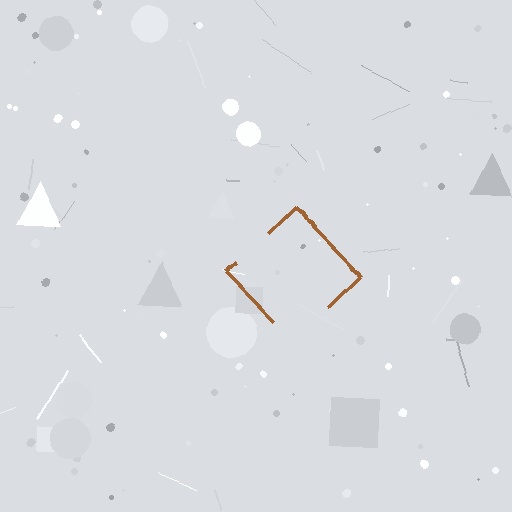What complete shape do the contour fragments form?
The contour fragments form a diamond.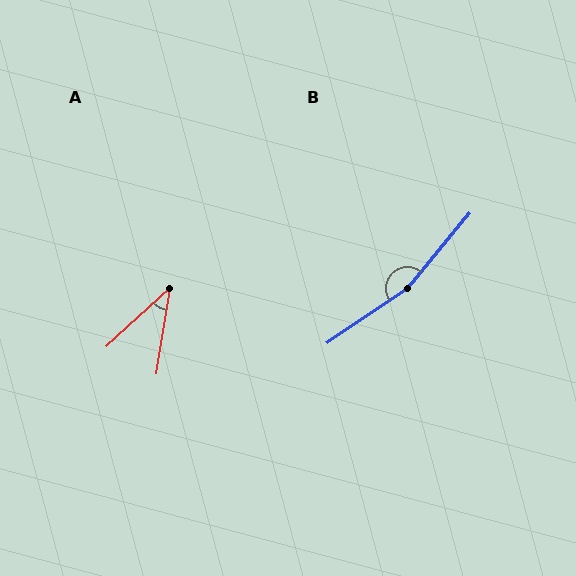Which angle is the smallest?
A, at approximately 39 degrees.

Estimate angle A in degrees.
Approximately 39 degrees.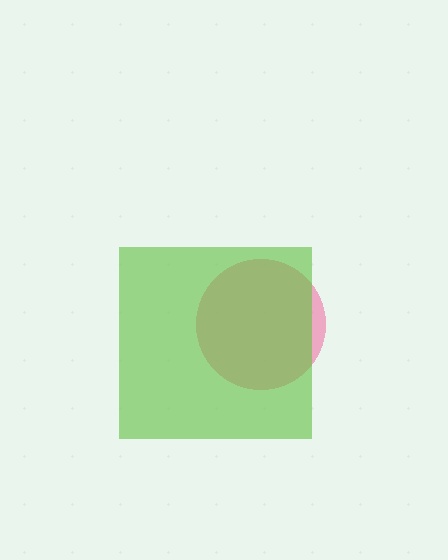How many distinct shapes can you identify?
There are 2 distinct shapes: a pink circle, a lime square.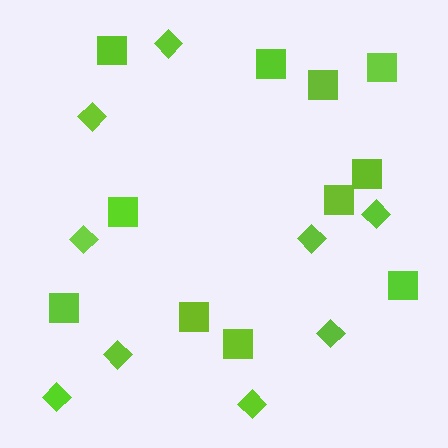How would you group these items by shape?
There are 2 groups: one group of squares (11) and one group of diamonds (9).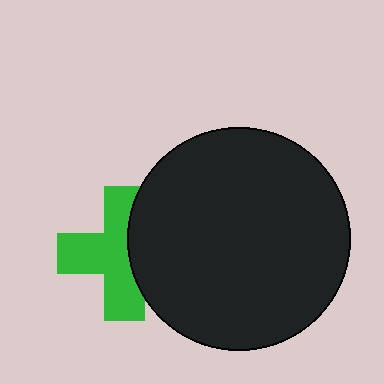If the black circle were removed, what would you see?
You would see the complete green cross.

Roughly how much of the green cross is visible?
About half of it is visible (roughly 64%).